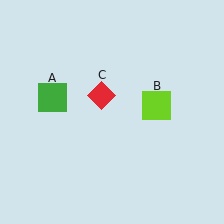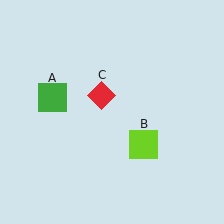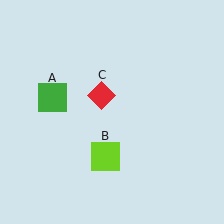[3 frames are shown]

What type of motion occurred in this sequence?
The lime square (object B) rotated clockwise around the center of the scene.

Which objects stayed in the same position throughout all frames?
Green square (object A) and red diamond (object C) remained stationary.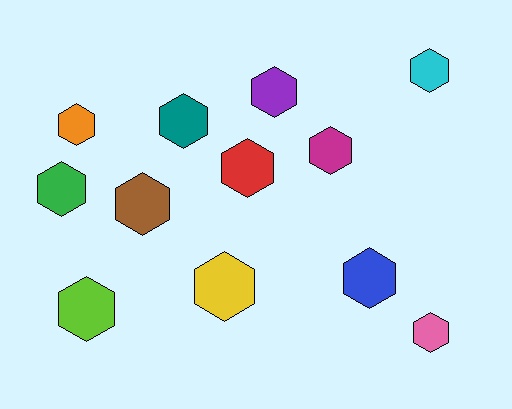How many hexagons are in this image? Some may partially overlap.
There are 12 hexagons.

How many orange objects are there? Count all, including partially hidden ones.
There is 1 orange object.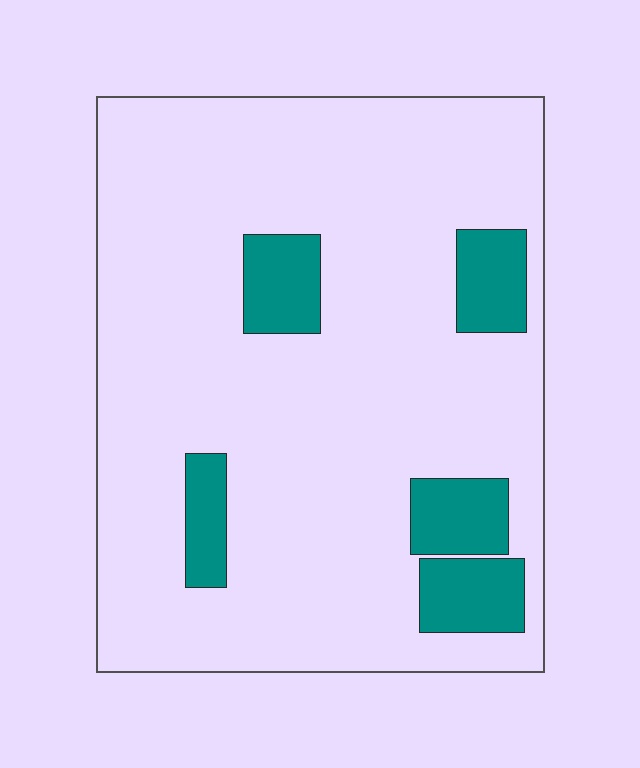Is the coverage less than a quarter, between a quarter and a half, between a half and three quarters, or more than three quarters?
Less than a quarter.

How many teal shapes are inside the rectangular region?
5.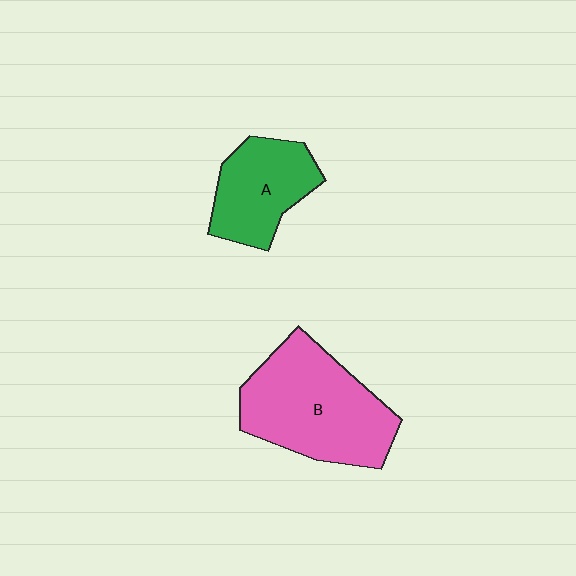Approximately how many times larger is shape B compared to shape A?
Approximately 1.6 times.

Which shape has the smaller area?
Shape A (green).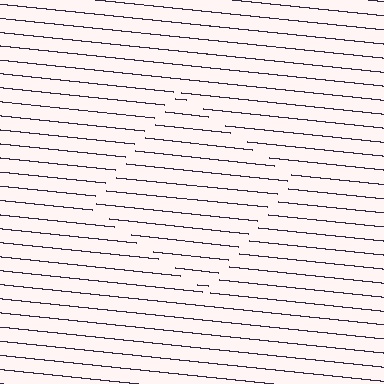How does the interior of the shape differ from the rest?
The interior of the shape contains the same grating, shifted by half a period — the contour is defined by the phase discontinuity where line-ends from the inner and outer gratings abut.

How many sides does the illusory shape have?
4 sides — the line-ends trace a square.